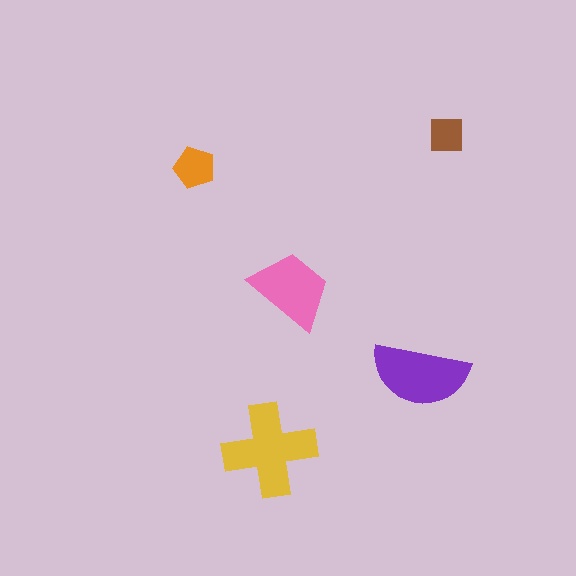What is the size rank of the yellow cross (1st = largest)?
1st.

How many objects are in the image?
There are 5 objects in the image.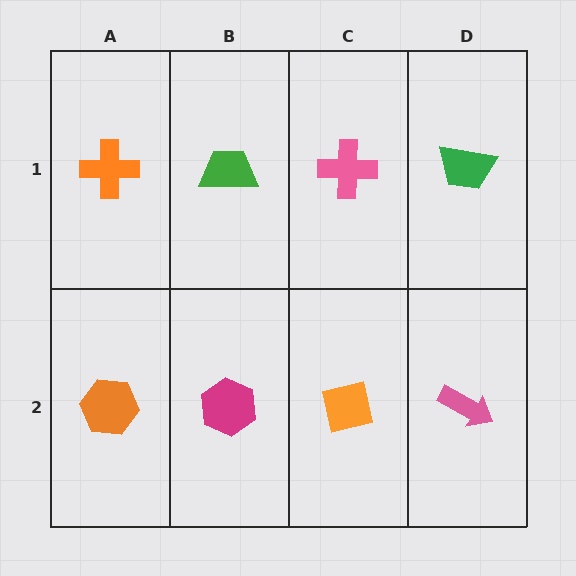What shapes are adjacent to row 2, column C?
A pink cross (row 1, column C), a magenta hexagon (row 2, column B), a pink arrow (row 2, column D).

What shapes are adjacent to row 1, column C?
An orange square (row 2, column C), a green trapezoid (row 1, column B), a green trapezoid (row 1, column D).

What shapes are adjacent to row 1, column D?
A pink arrow (row 2, column D), a pink cross (row 1, column C).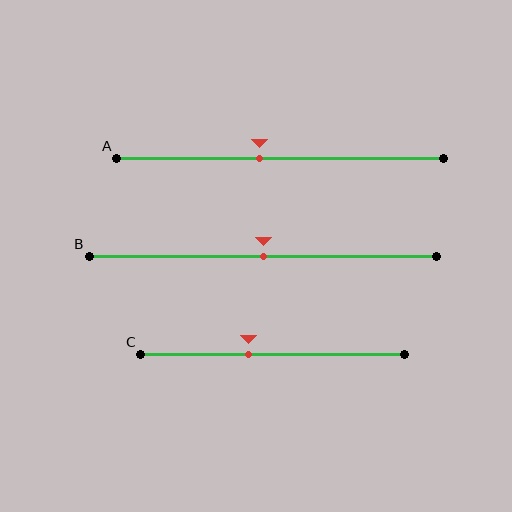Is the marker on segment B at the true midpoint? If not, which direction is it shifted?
Yes, the marker on segment B is at the true midpoint.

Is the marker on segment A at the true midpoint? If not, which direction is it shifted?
No, the marker on segment A is shifted to the left by about 6% of the segment length.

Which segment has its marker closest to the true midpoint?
Segment B has its marker closest to the true midpoint.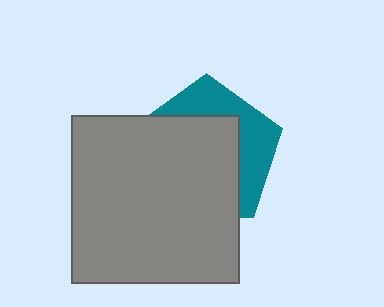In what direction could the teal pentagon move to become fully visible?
The teal pentagon could move toward the upper-right. That would shift it out from behind the gray square entirely.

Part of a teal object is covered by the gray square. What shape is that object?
It is a pentagon.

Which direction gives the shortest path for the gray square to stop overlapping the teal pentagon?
Moving toward the lower-left gives the shortest separation.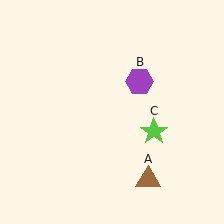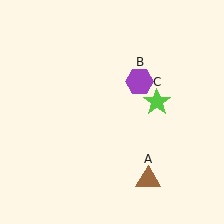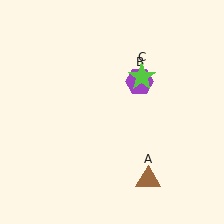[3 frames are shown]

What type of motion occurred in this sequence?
The lime star (object C) rotated counterclockwise around the center of the scene.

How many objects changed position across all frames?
1 object changed position: lime star (object C).